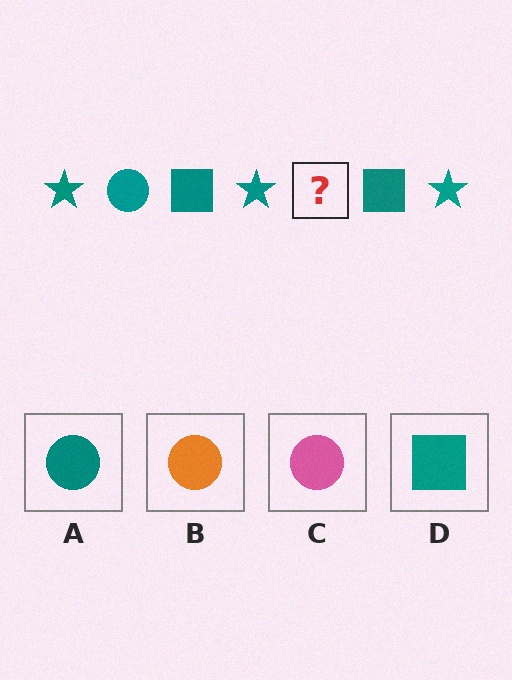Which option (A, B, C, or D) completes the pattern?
A.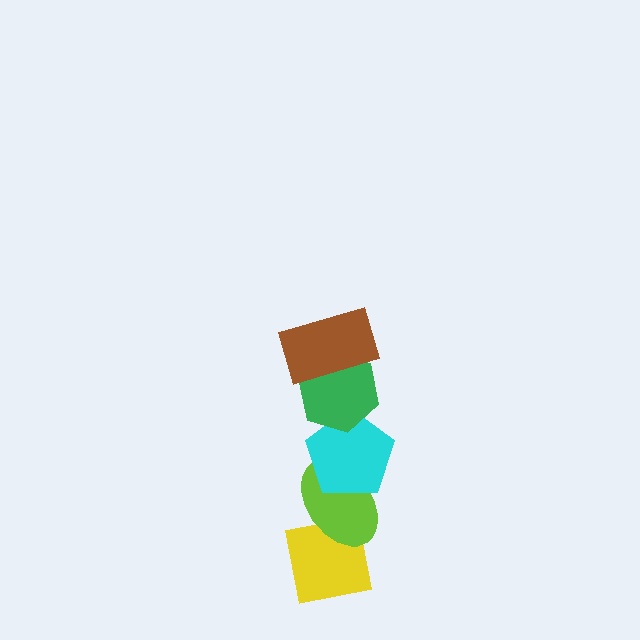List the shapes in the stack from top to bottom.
From top to bottom: the brown rectangle, the green hexagon, the cyan pentagon, the lime ellipse, the yellow square.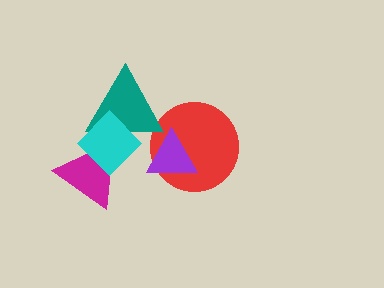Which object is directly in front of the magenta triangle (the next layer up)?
The teal triangle is directly in front of the magenta triangle.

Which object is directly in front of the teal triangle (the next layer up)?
The cyan diamond is directly in front of the teal triangle.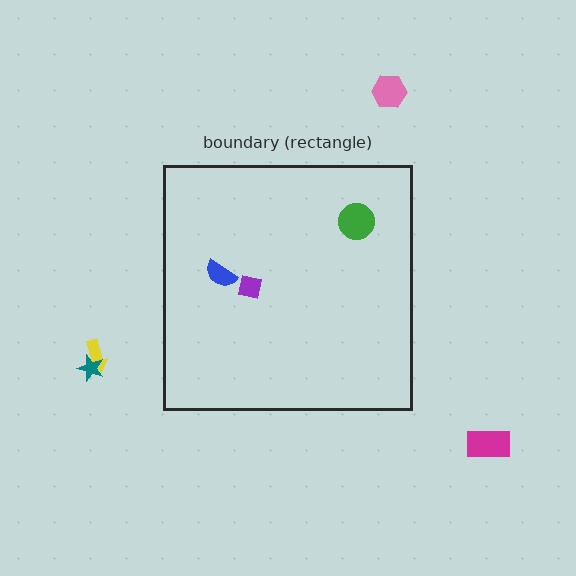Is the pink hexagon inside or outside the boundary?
Outside.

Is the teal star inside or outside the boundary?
Outside.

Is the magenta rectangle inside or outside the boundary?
Outside.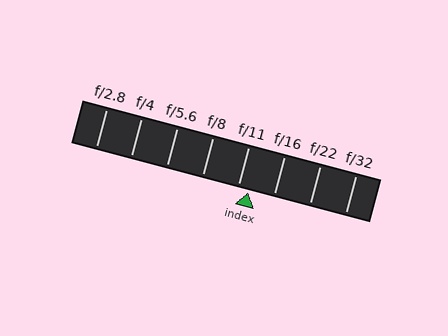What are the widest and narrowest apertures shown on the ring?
The widest aperture shown is f/2.8 and the narrowest is f/32.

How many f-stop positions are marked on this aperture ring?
There are 8 f-stop positions marked.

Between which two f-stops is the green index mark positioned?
The index mark is between f/11 and f/16.